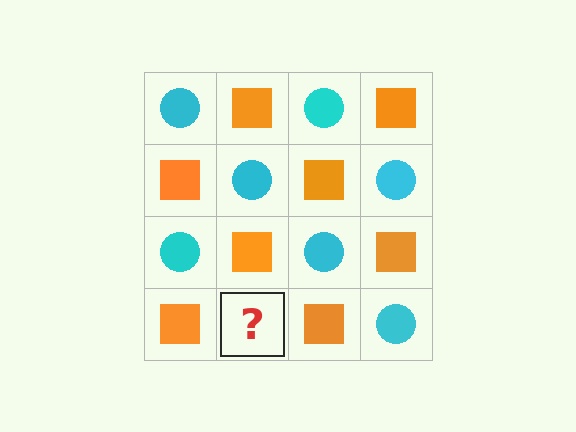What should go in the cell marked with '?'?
The missing cell should contain a cyan circle.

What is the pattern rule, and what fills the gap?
The rule is that it alternates cyan circle and orange square in a checkerboard pattern. The gap should be filled with a cyan circle.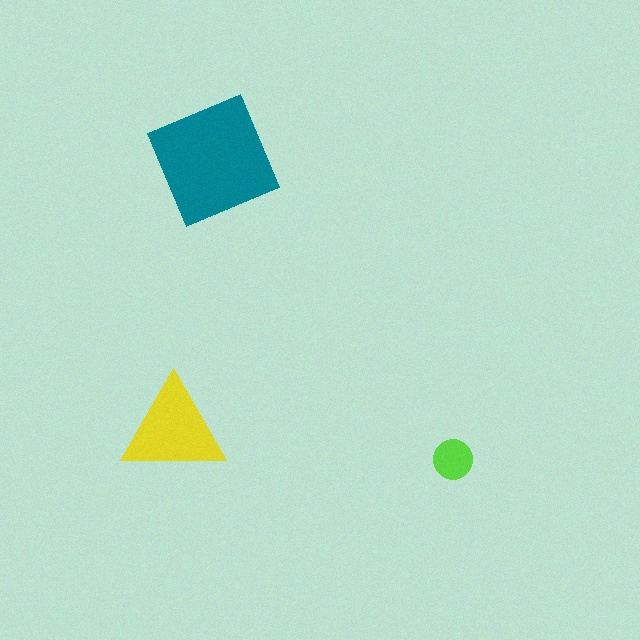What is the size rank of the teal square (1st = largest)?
1st.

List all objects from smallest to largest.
The lime circle, the yellow triangle, the teal square.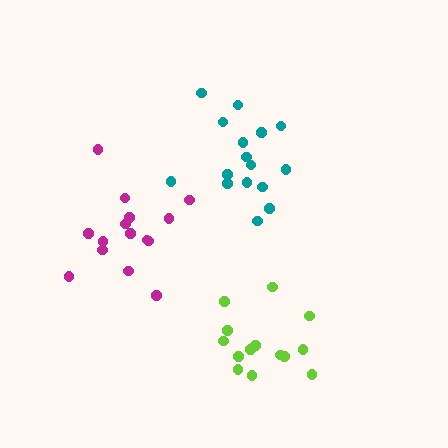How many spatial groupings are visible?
There are 3 spatial groupings.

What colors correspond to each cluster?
The clusters are colored: magenta, teal, lime.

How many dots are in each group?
Group 1: 15 dots, Group 2: 16 dots, Group 3: 14 dots (45 total).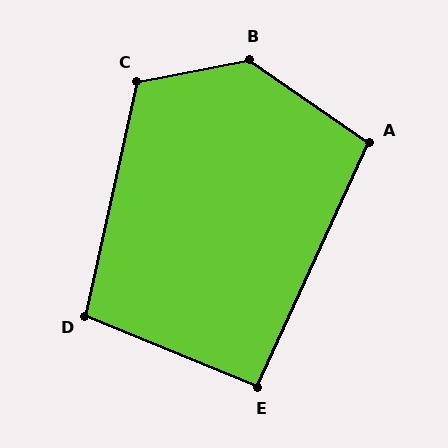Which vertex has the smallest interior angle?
E, at approximately 92 degrees.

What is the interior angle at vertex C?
Approximately 114 degrees (obtuse).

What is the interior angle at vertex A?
Approximately 100 degrees (obtuse).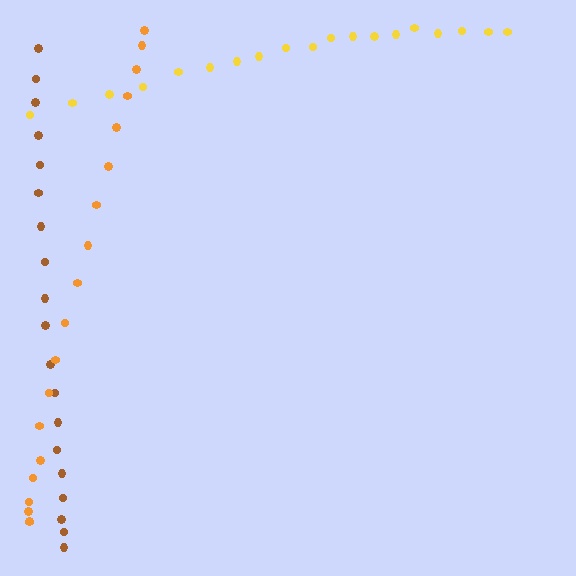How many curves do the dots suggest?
There are 3 distinct paths.